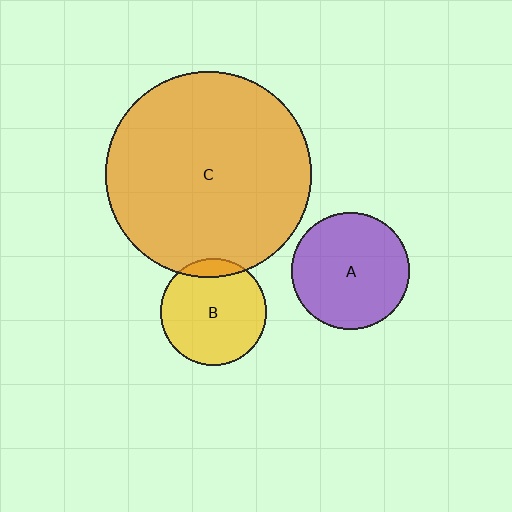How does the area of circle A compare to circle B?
Approximately 1.2 times.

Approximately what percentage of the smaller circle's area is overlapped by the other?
Approximately 10%.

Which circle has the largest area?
Circle C (orange).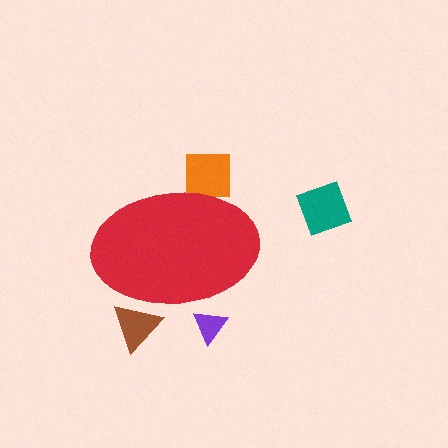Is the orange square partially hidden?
Yes, the orange square is partially hidden behind the red ellipse.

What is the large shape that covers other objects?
A red ellipse.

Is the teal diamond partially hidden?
No, the teal diamond is fully visible.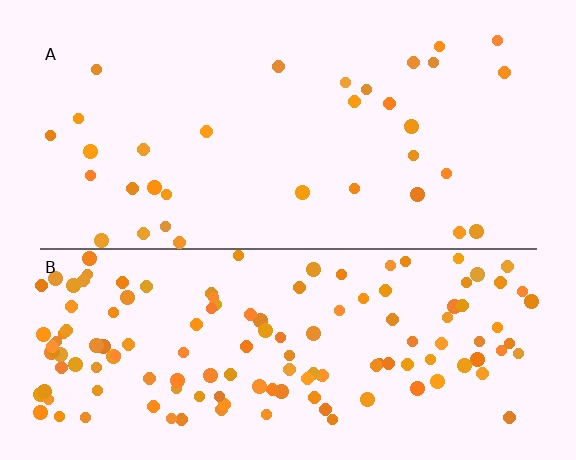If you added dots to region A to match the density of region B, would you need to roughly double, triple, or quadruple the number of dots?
Approximately quadruple.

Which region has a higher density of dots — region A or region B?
B (the bottom).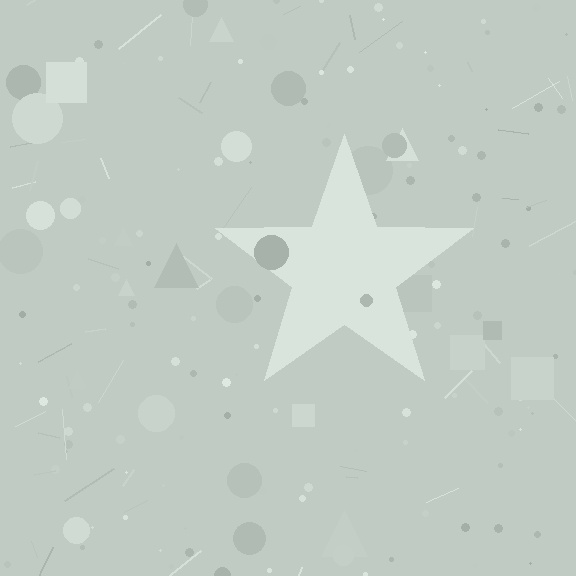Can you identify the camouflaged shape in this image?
The camouflaged shape is a star.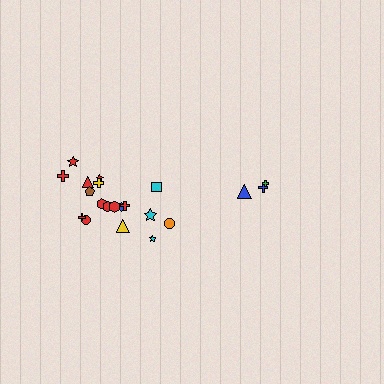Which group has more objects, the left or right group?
The left group.